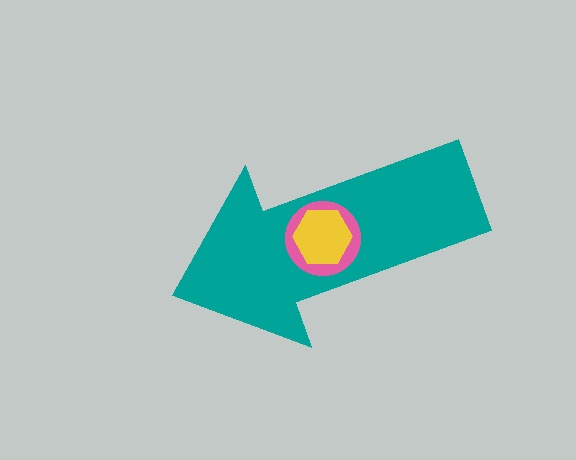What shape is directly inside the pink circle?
The yellow hexagon.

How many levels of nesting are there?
3.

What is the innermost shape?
The yellow hexagon.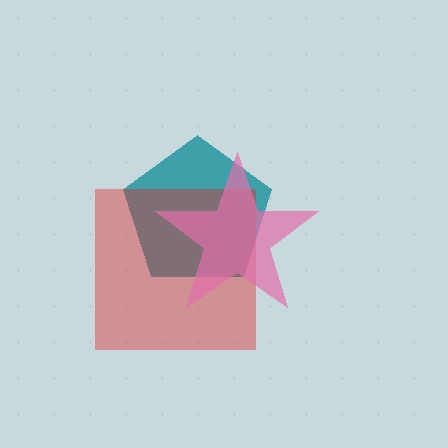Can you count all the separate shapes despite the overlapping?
Yes, there are 3 separate shapes.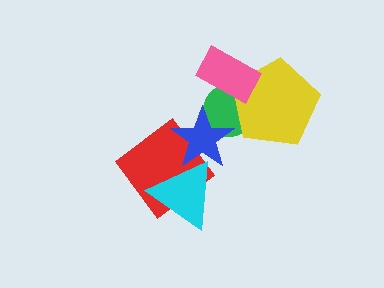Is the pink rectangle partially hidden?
No, no other shape covers it.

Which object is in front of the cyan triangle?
The blue star is in front of the cyan triangle.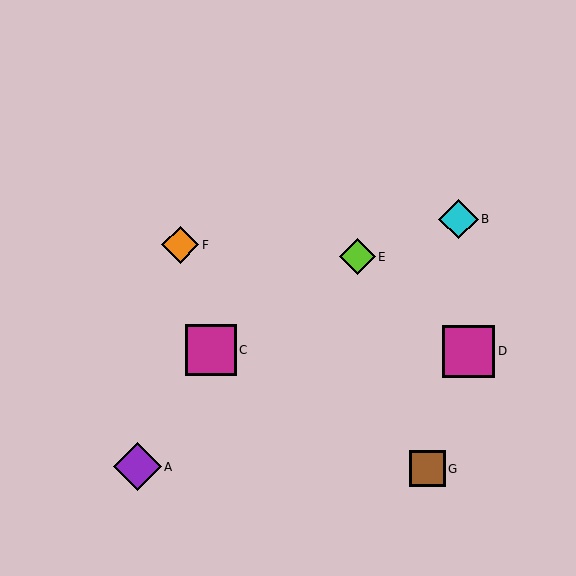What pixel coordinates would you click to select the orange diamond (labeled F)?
Click at (180, 245) to select the orange diamond F.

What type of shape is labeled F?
Shape F is an orange diamond.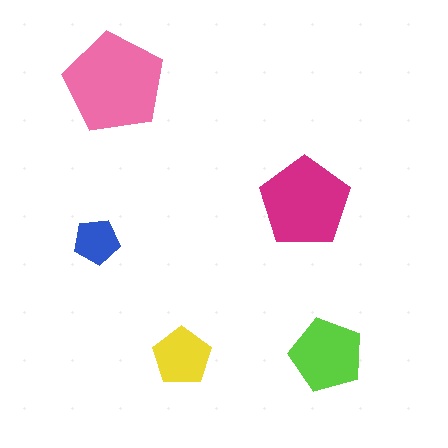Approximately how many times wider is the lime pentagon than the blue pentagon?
About 1.5 times wider.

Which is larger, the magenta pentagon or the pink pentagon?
The pink one.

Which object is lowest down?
The yellow pentagon is bottommost.